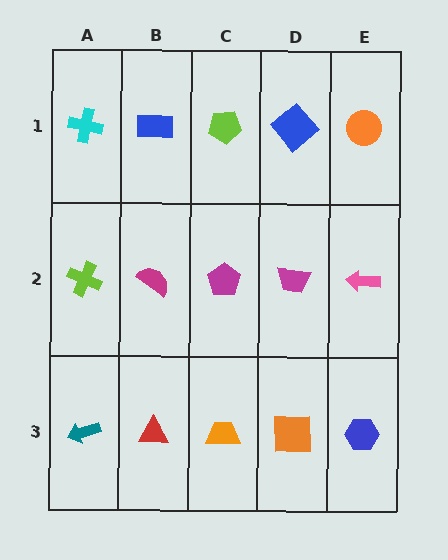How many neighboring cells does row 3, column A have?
2.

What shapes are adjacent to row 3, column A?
A lime cross (row 2, column A), a red triangle (row 3, column B).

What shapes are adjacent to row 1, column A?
A lime cross (row 2, column A), a blue rectangle (row 1, column B).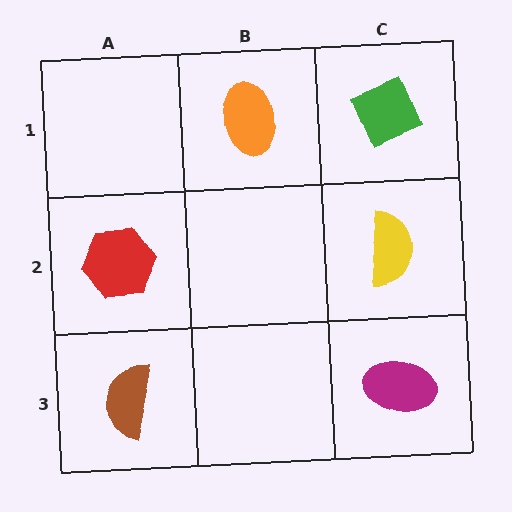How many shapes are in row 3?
2 shapes.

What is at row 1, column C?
A green diamond.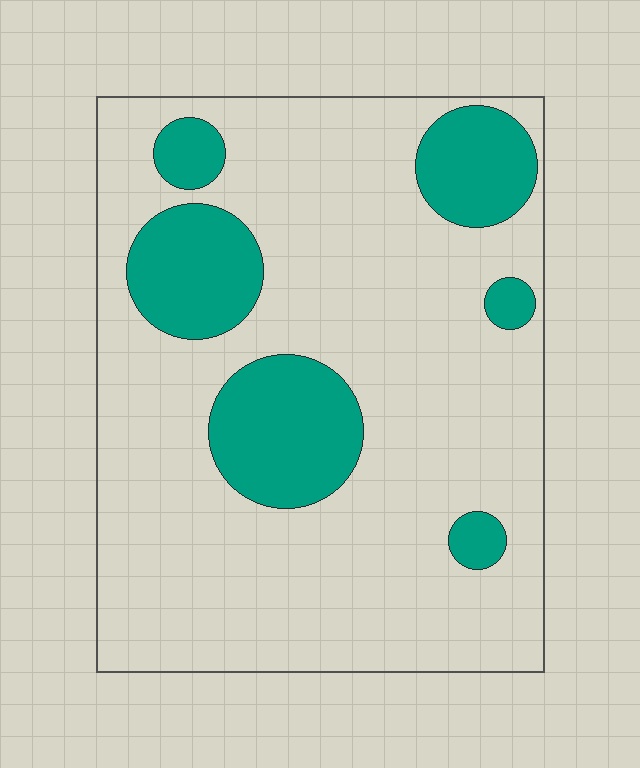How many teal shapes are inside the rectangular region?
6.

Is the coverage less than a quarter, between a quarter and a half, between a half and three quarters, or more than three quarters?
Less than a quarter.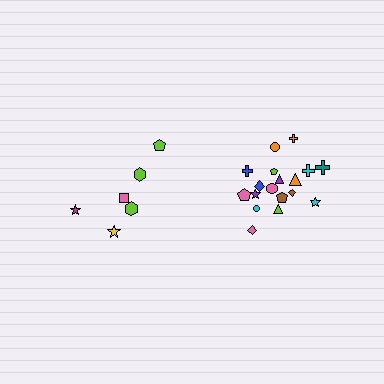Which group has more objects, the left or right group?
The right group.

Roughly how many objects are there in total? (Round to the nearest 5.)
Roughly 25 objects in total.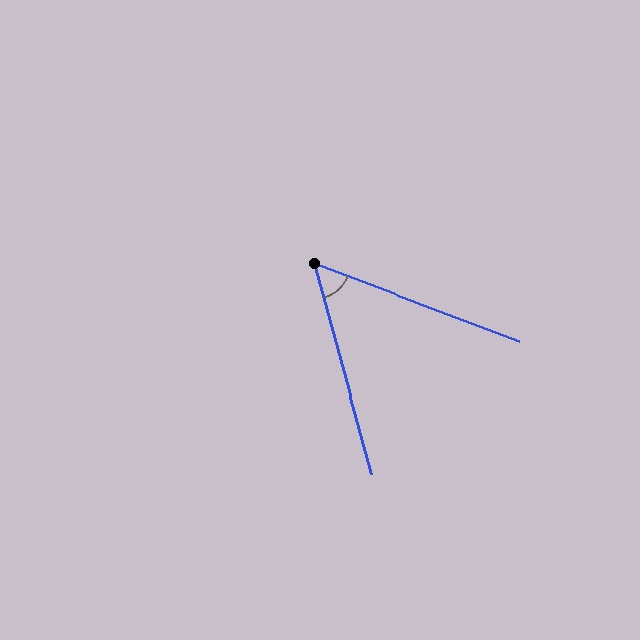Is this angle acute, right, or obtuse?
It is acute.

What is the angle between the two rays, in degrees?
Approximately 54 degrees.